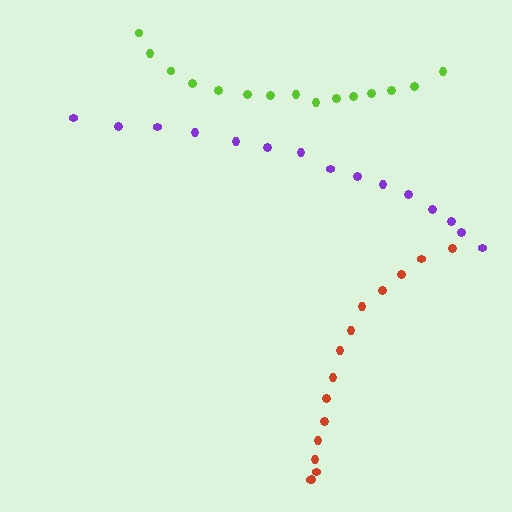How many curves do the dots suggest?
There are 3 distinct paths.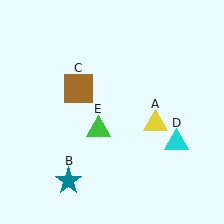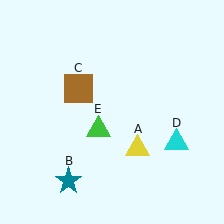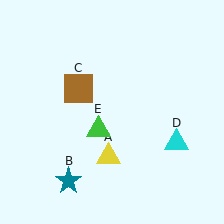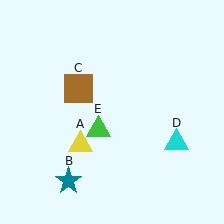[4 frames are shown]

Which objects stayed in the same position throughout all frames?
Teal star (object B) and brown square (object C) and cyan triangle (object D) and green triangle (object E) remained stationary.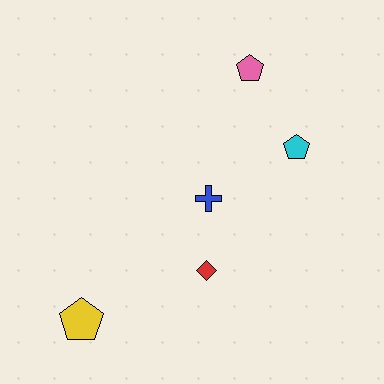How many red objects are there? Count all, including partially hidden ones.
There is 1 red object.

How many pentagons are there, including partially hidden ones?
There are 3 pentagons.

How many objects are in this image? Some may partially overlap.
There are 5 objects.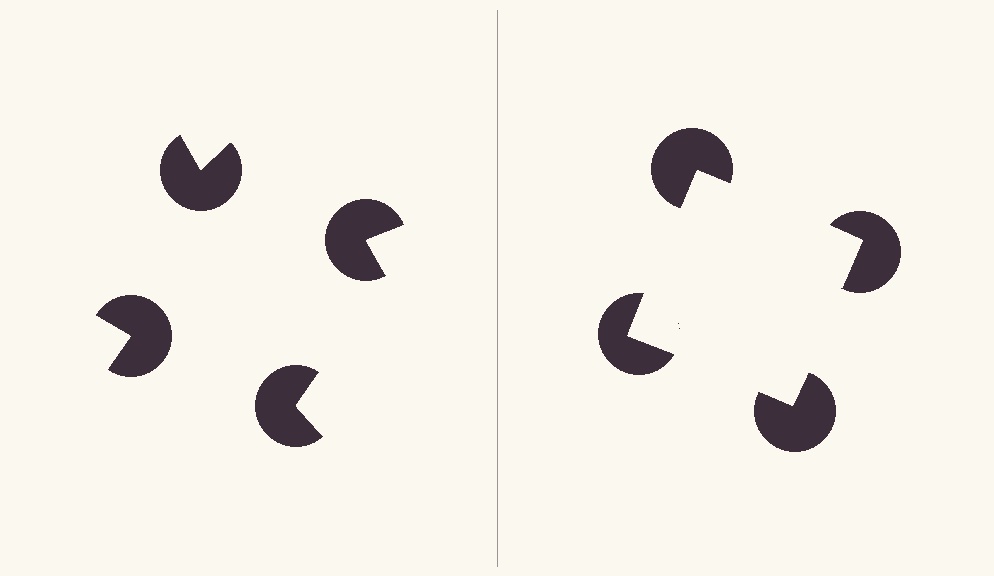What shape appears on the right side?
An illusory square.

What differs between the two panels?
The pac-man discs are positioned identically on both sides; only the wedge orientations differ. On the right they align to a square; on the left they are misaligned.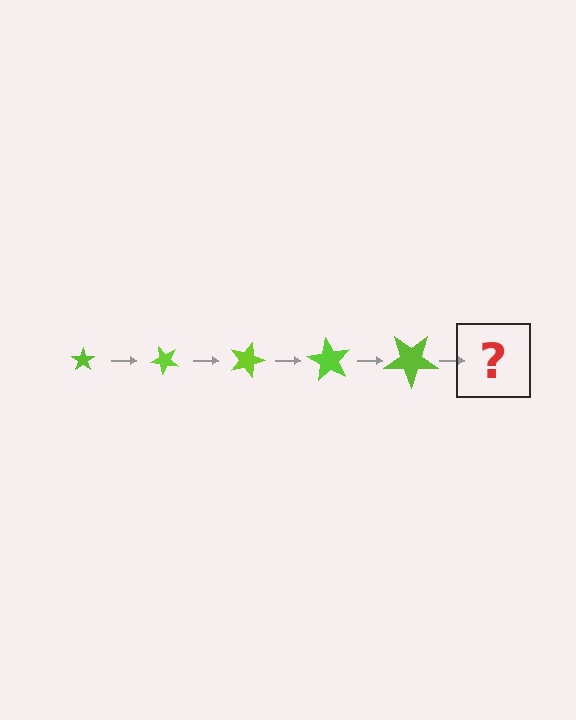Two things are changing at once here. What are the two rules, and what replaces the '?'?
The two rules are that the star grows larger each step and it rotates 45 degrees each step. The '?' should be a star, larger than the previous one and rotated 225 degrees from the start.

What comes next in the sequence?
The next element should be a star, larger than the previous one and rotated 225 degrees from the start.